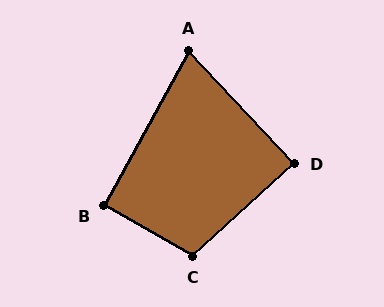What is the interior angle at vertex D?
Approximately 89 degrees (approximately right).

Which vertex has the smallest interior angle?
A, at approximately 72 degrees.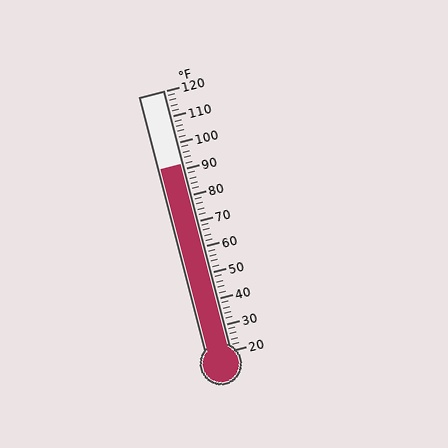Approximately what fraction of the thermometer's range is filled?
The thermometer is filled to approximately 70% of its range.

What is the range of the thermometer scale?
The thermometer scale ranges from 20°F to 120°F.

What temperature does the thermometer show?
The thermometer shows approximately 92°F.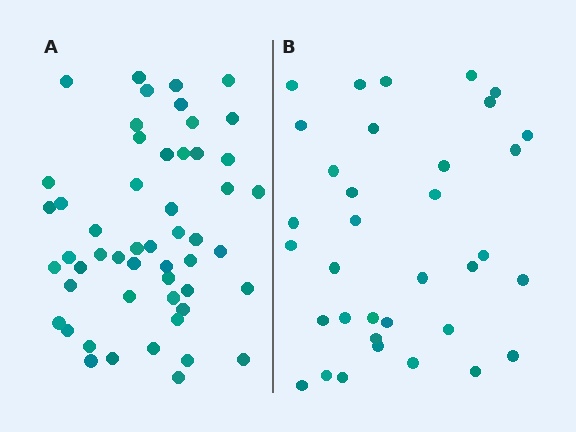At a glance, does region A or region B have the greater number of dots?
Region A (the left region) has more dots.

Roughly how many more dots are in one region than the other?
Region A has approximately 15 more dots than region B.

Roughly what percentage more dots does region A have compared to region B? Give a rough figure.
About 50% more.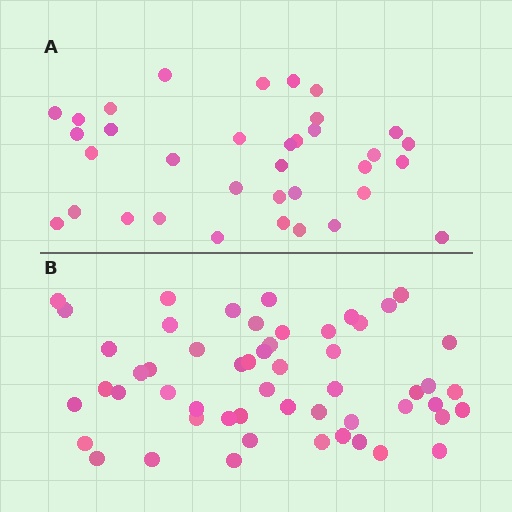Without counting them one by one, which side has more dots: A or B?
Region B (the bottom region) has more dots.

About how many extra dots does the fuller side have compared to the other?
Region B has approximately 20 more dots than region A.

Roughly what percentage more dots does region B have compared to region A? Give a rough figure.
About 55% more.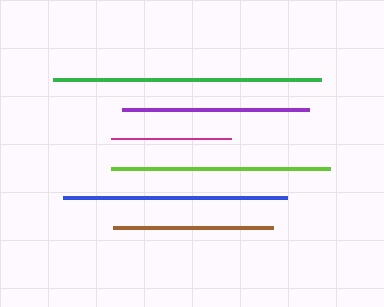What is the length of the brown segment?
The brown segment is approximately 160 pixels long.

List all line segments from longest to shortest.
From longest to shortest: green, blue, lime, purple, brown, magenta.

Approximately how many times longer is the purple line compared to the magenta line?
The purple line is approximately 1.6 times the length of the magenta line.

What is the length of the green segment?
The green segment is approximately 267 pixels long.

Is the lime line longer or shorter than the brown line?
The lime line is longer than the brown line.